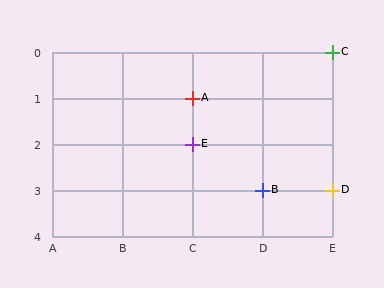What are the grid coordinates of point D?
Point D is at grid coordinates (E, 3).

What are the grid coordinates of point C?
Point C is at grid coordinates (E, 0).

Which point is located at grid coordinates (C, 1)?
Point A is at (C, 1).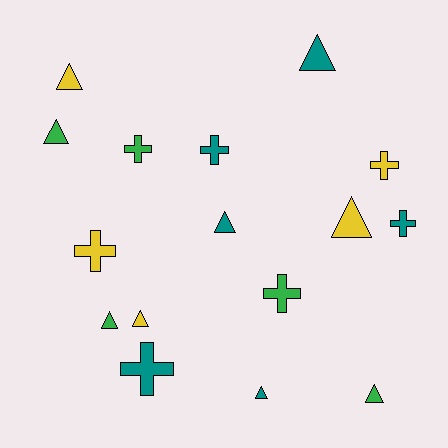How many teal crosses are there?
There are 3 teal crosses.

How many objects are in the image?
There are 16 objects.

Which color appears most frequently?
Teal, with 6 objects.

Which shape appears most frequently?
Triangle, with 9 objects.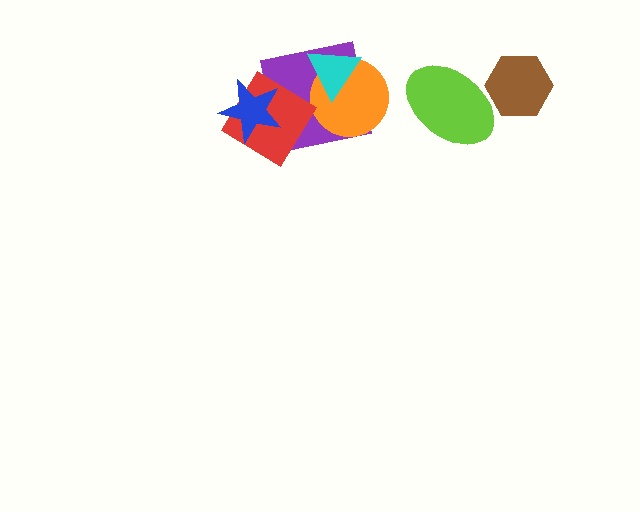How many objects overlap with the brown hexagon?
1 object overlaps with the brown hexagon.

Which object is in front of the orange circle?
The cyan triangle is in front of the orange circle.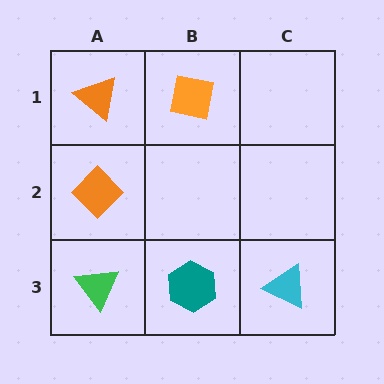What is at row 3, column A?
A green triangle.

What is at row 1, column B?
An orange square.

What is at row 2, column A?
An orange diamond.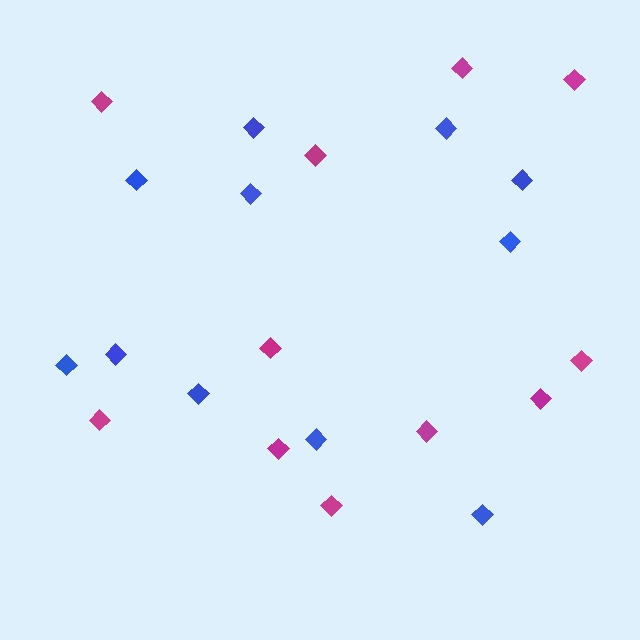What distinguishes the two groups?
There are 2 groups: one group of magenta diamonds (11) and one group of blue diamonds (11).